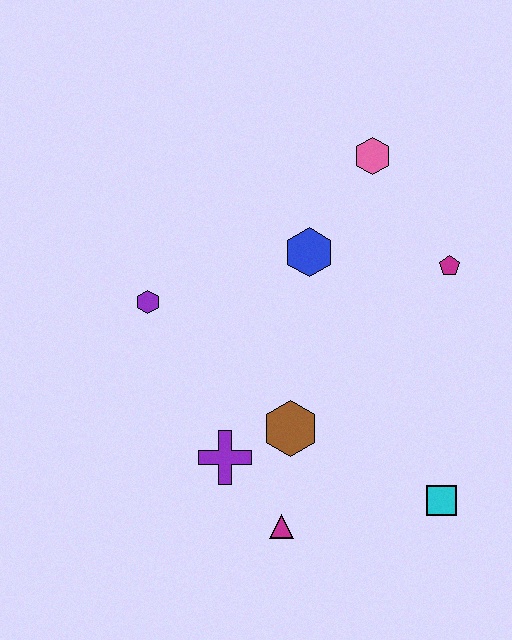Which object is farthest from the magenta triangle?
The pink hexagon is farthest from the magenta triangle.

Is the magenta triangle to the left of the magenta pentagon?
Yes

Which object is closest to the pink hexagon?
The blue hexagon is closest to the pink hexagon.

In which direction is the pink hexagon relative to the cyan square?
The pink hexagon is above the cyan square.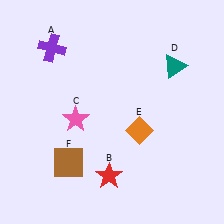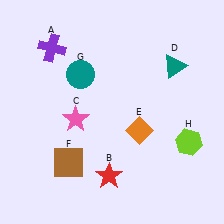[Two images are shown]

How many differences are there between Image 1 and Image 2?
There are 2 differences between the two images.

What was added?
A teal circle (G), a lime hexagon (H) were added in Image 2.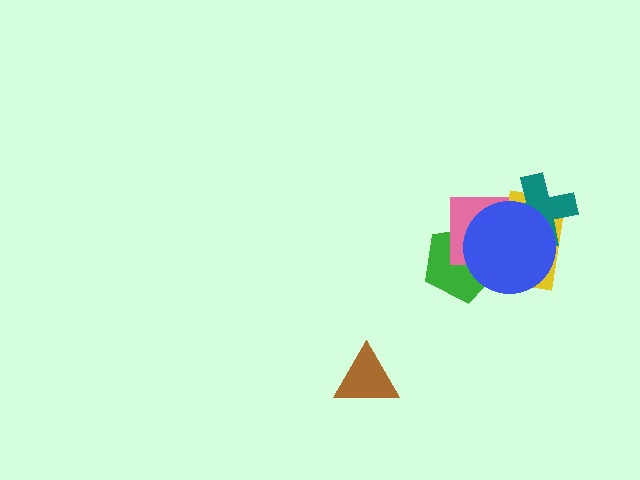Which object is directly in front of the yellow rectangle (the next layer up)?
The teal cross is directly in front of the yellow rectangle.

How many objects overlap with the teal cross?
3 objects overlap with the teal cross.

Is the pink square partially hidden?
Yes, it is partially covered by another shape.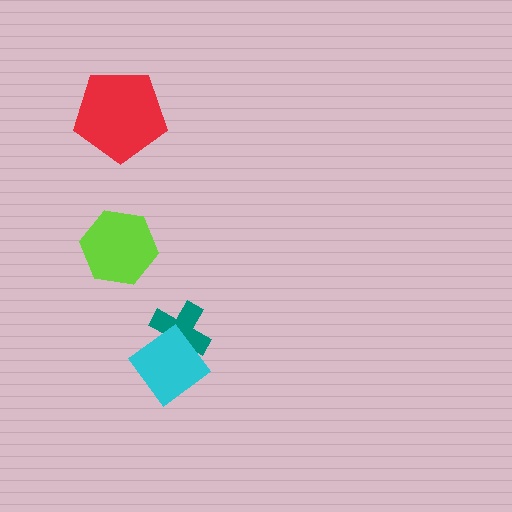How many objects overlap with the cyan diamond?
1 object overlaps with the cyan diamond.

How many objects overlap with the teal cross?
1 object overlaps with the teal cross.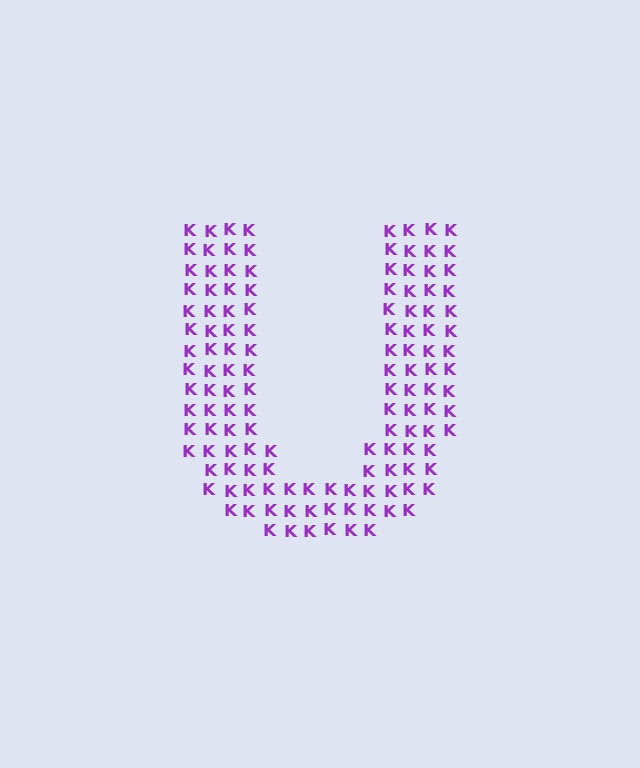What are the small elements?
The small elements are letter K's.